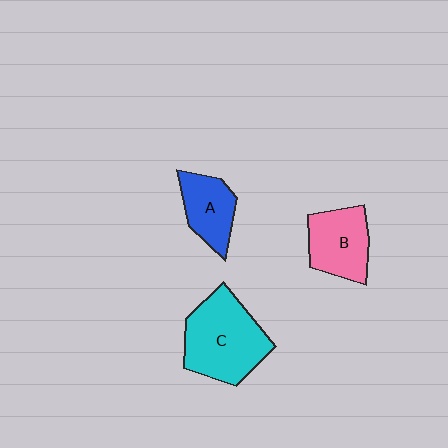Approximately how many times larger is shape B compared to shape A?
Approximately 1.2 times.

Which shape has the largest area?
Shape C (cyan).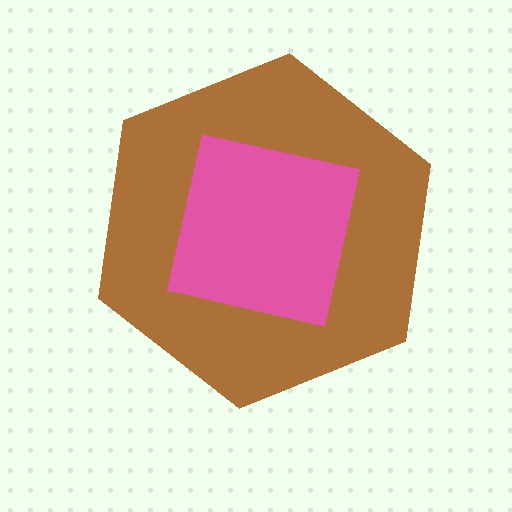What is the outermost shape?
The brown hexagon.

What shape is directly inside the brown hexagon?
The pink square.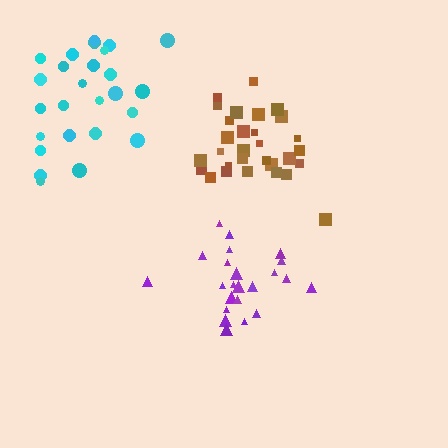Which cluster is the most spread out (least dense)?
Cyan.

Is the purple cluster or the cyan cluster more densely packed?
Purple.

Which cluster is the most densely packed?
Brown.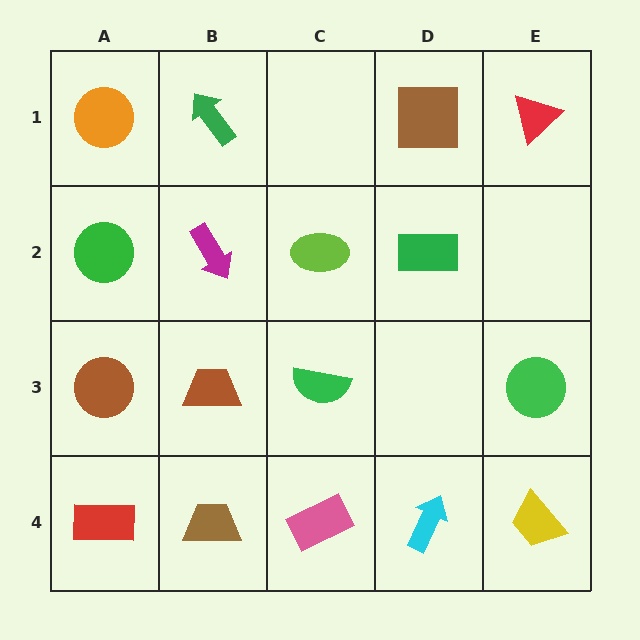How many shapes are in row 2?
4 shapes.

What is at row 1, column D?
A brown square.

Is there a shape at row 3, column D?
No, that cell is empty.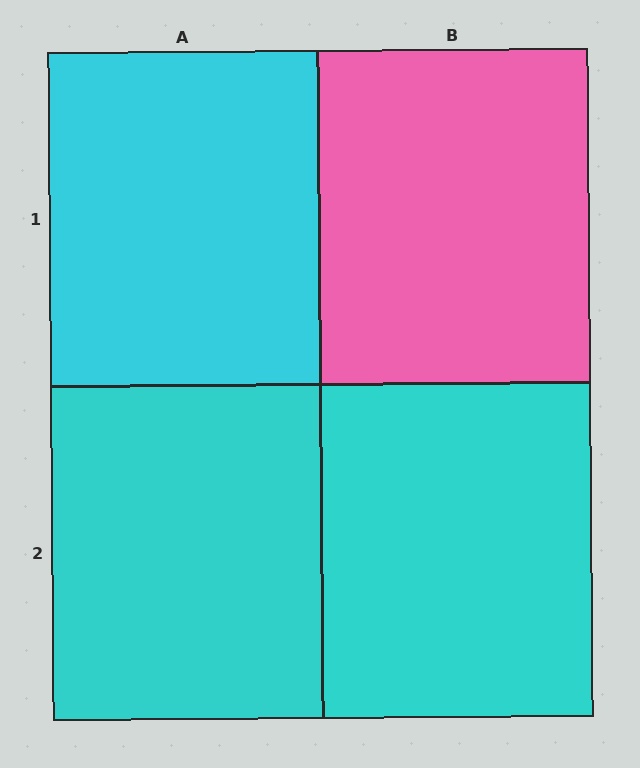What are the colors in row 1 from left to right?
Cyan, pink.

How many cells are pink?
1 cell is pink.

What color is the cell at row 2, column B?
Cyan.